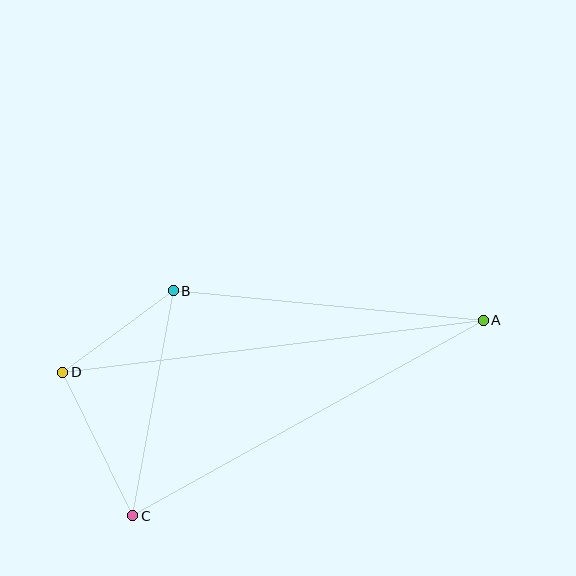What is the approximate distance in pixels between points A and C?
The distance between A and C is approximately 401 pixels.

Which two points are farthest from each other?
Points A and D are farthest from each other.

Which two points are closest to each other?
Points B and D are closest to each other.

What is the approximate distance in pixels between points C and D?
The distance between C and D is approximately 160 pixels.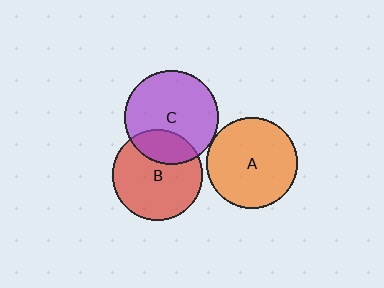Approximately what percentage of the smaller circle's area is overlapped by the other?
Approximately 25%.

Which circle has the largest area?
Circle C (purple).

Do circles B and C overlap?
Yes.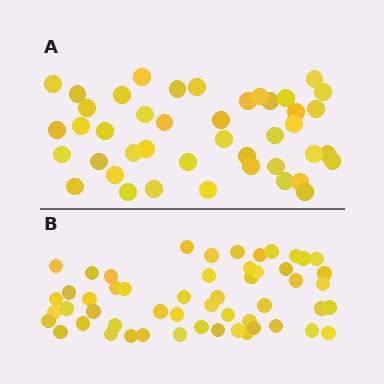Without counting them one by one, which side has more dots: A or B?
Region B (the bottom region) has more dots.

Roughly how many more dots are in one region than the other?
Region B has roughly 10 or so more dots than region A.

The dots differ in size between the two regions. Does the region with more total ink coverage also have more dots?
No. Region A has more total ink coverage because its dots are larger, but region B actually contains more individual dots. Total area can be misleading — the number of items is what matters here.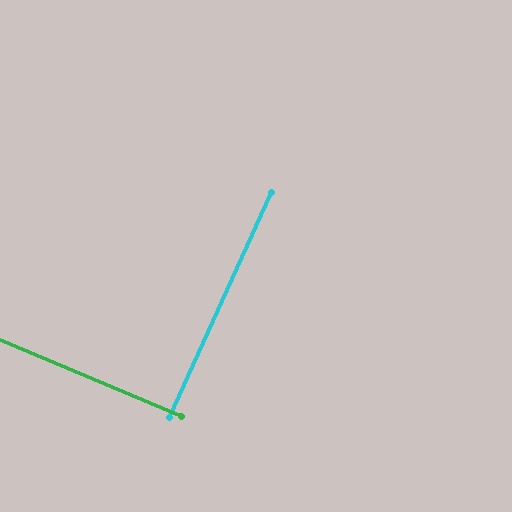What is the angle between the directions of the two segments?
Approximately 88 degrees.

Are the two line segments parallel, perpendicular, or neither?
Perpendicular — they meet at approximately 88°.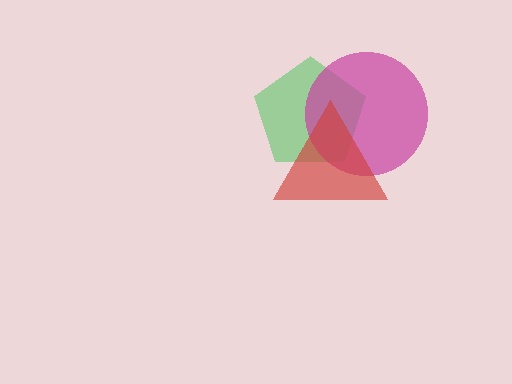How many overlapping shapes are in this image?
There are 3 overlapping shapes in the image.